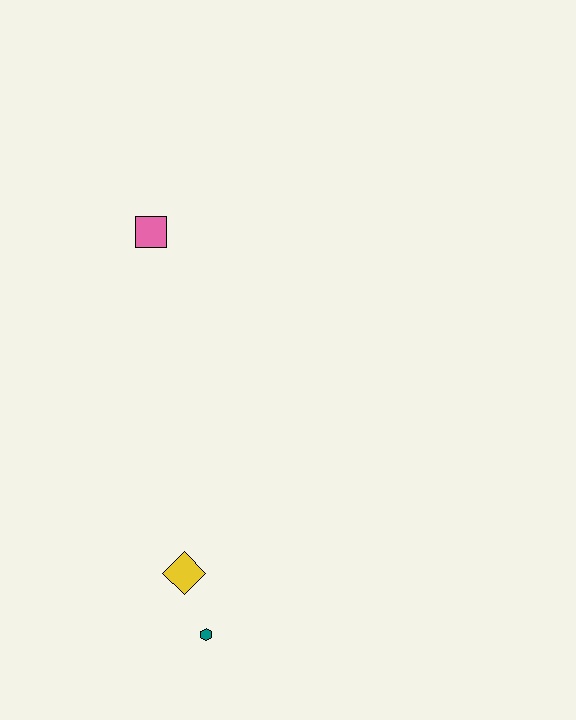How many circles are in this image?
There are no circles.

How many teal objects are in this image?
There is 1 teal object.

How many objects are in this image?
There are 3 objects.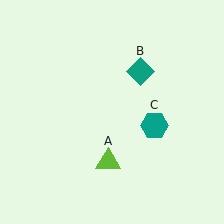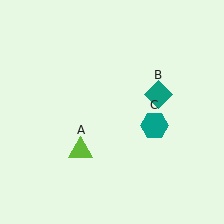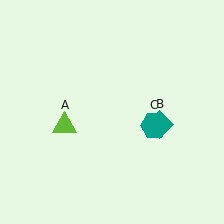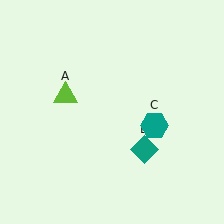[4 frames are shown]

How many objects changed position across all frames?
2 objects changed position: lime triangle (object A), teal diamond (object B).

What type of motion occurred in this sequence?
The lime triangle (object A), teal diamond (object B) rotated clockwise around the center of the scene.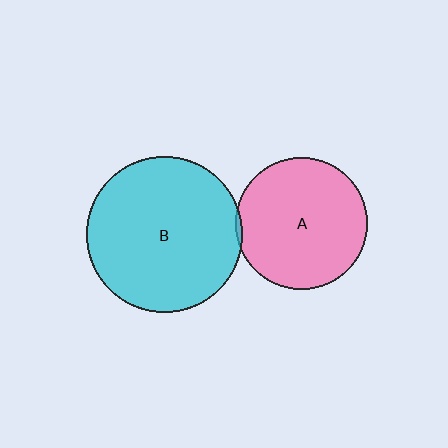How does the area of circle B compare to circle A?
Approximately 1.4 times.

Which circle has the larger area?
Circle B (cyan).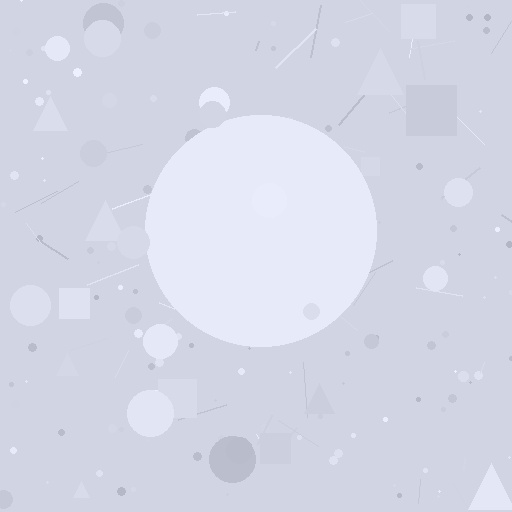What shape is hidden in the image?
A circle is hidden in the image.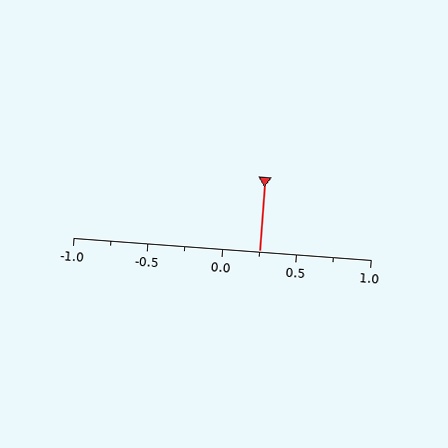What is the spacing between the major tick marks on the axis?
The major ticks are spaced 0.5 apart.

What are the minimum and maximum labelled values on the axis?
The axis runs from -1.0 to 1.0.